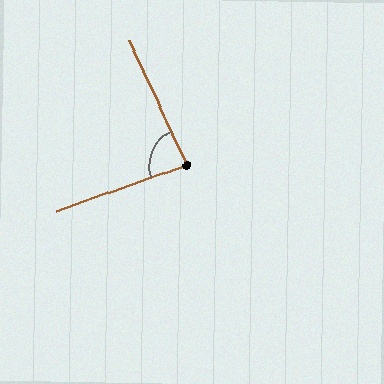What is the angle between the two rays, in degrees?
Approximately 84 degrees.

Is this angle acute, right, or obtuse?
It is acute.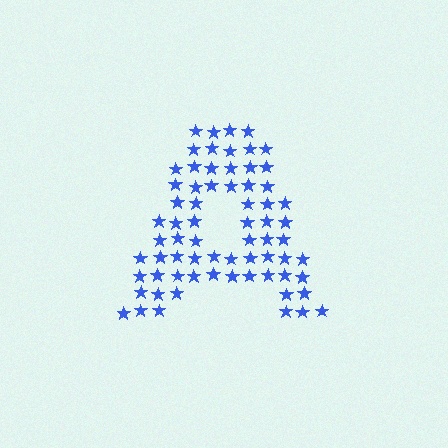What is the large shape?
The large shape is the letter A.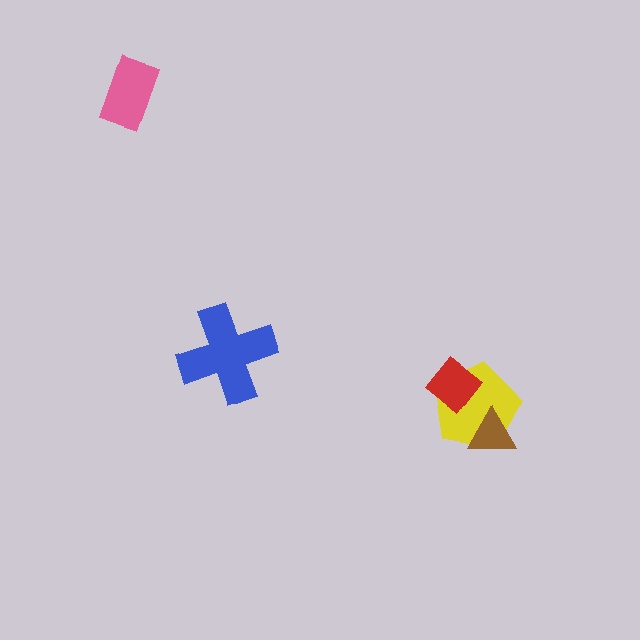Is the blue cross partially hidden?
No, no other shape covers it.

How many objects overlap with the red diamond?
1 object overlaps with the red diamond.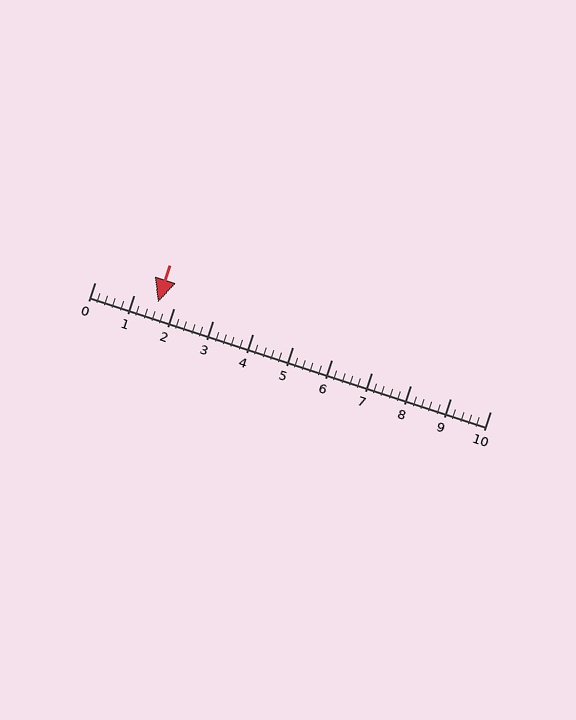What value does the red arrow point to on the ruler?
The red arrow points to approximately 1.6.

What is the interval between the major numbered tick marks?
The major tick marks are spaced 1 units apart.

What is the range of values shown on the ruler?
The ruler shows values from 0 to 10.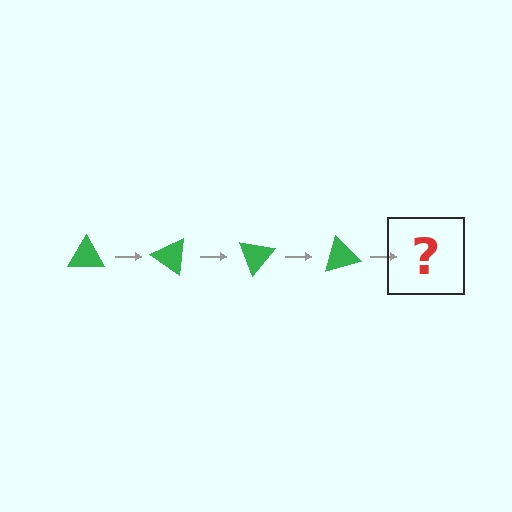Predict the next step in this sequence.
The next step is a green triangle rotated 140 degrees.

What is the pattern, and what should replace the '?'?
The pattern is that the triangle rotates 35 degrees each step. The '?' should be a green triangle rotated 140 degrees.